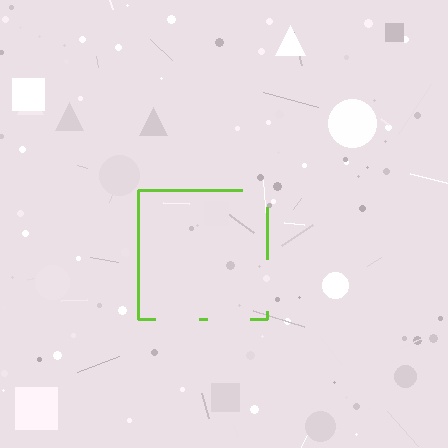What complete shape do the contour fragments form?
The contour fragments form a square.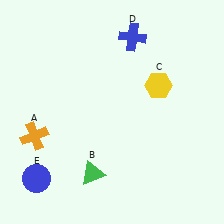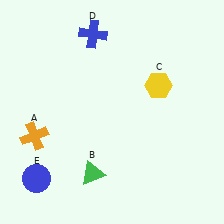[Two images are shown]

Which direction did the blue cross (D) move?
The blue cross (D) moved left.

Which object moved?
The blue cross (D) moved left.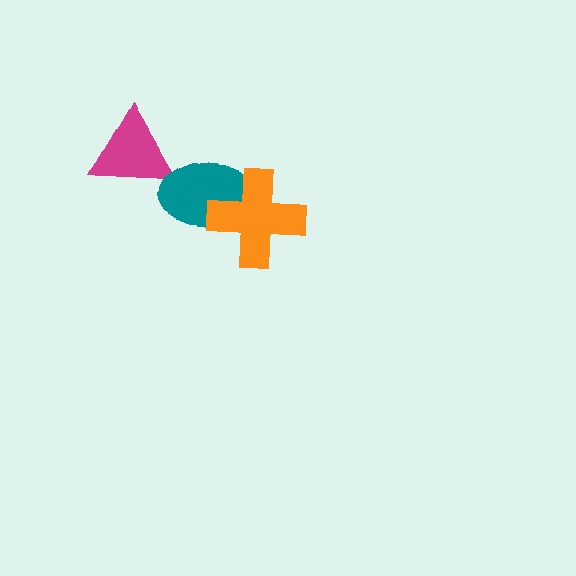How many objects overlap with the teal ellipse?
2 objects overlap with the teal ellipse.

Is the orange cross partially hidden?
No, no other shape covers it.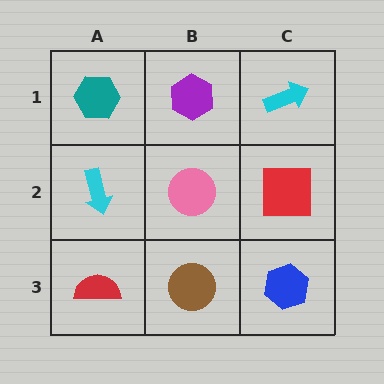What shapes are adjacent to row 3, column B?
A pink circle (row 2, column B), a red semicircle (row 3, column A), a blue hexagon (row 3, column C).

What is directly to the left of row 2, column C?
A pink circle.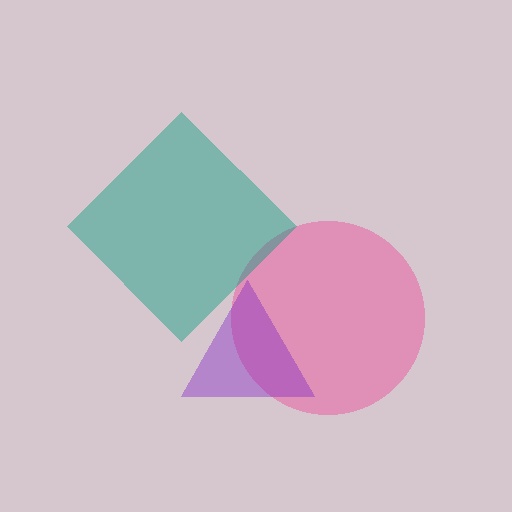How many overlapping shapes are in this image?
There are 3 overlapping shapes in the image.